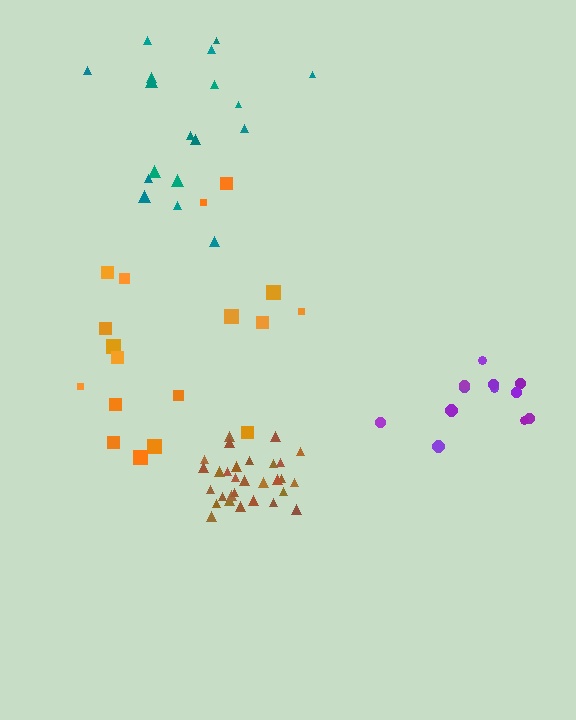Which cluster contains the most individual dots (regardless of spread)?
Brown (30).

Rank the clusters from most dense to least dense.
brown, purple, teal, orange.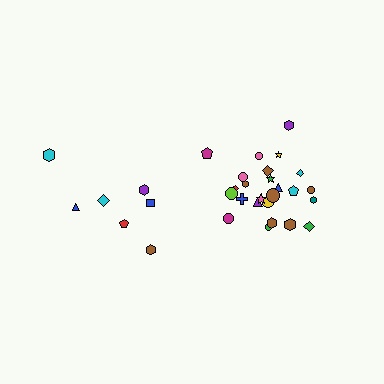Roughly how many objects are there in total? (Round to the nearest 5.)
Roughly 30 objects in total.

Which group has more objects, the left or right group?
The right group.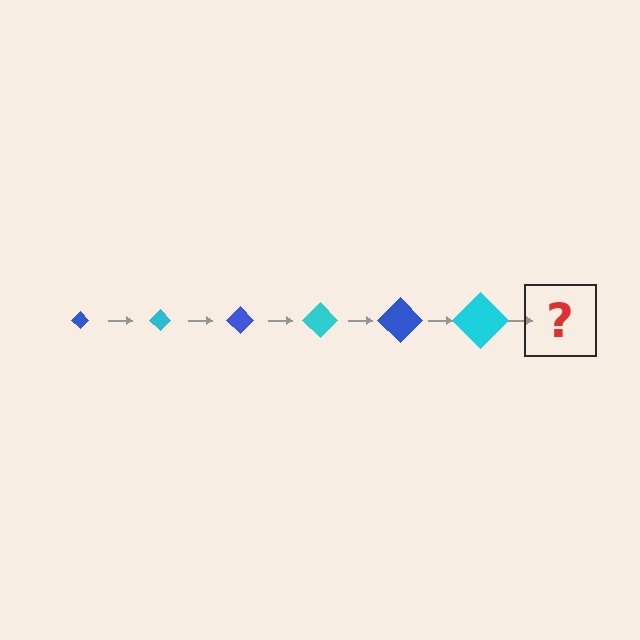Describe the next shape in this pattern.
It should be a blue diamond, larger than the previous one.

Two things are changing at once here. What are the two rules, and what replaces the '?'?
The two rules are that the diamond grows larger each step and the color cycles through blue and cyan. The '?' should be a blue diamond, larger than the previous one.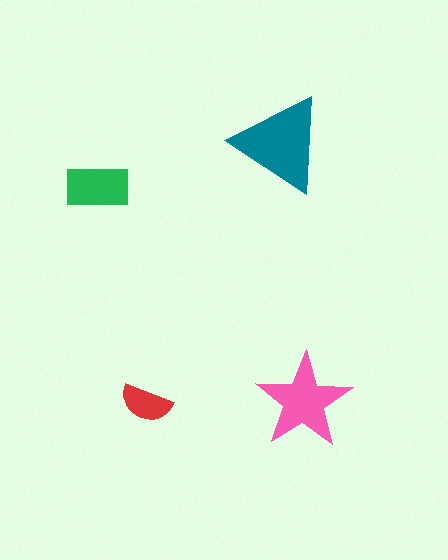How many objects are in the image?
There are 4 objects in the image.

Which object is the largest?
The teal triangle.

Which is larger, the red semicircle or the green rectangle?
The green rectangle.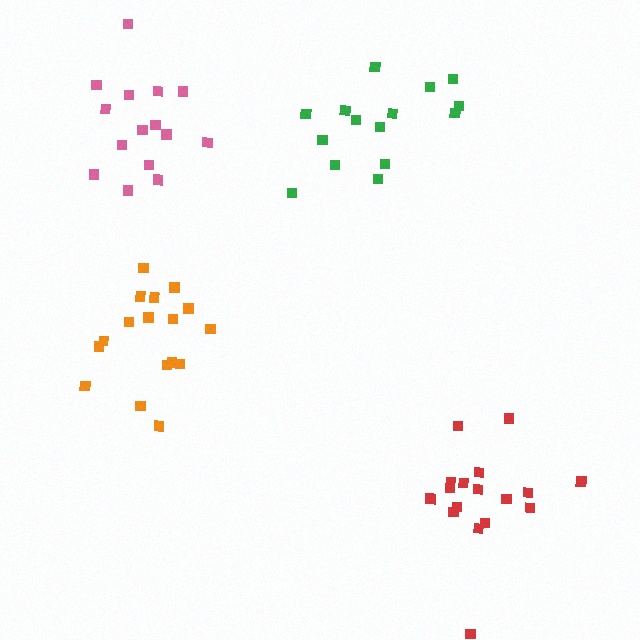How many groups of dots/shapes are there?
There are 4 groups.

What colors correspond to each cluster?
The clusters are colored: red, green, orange, pink.